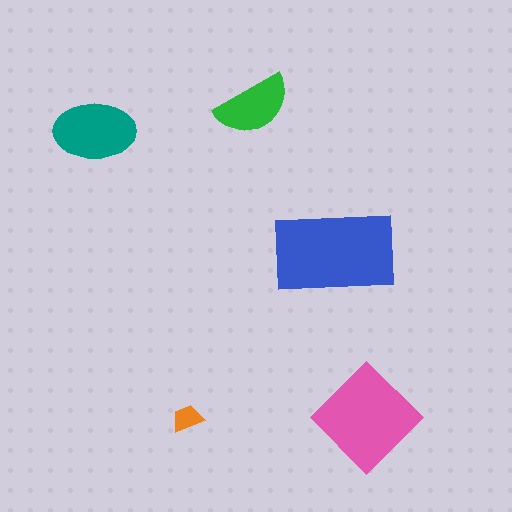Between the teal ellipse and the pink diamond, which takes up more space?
The pink diamond.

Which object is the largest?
The blue rectangle.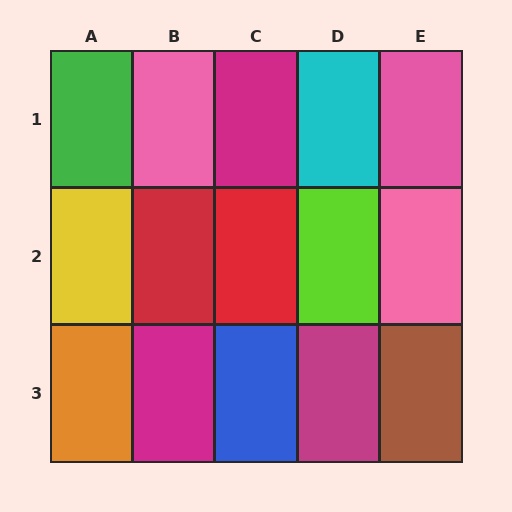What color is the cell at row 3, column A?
Orange.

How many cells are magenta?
3 cells are magenta.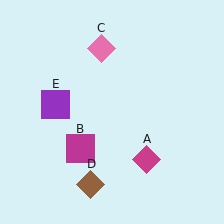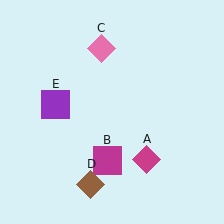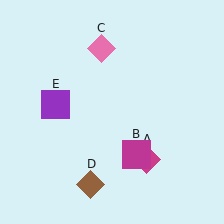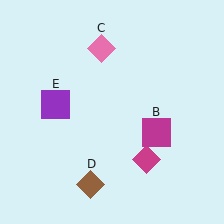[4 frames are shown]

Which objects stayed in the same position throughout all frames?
Magenta diamond (object A) and pink diamond (object C) and brown diamond (object D) and purple square (object E) remained stationary.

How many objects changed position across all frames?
1 object changed position: magenta square (object B).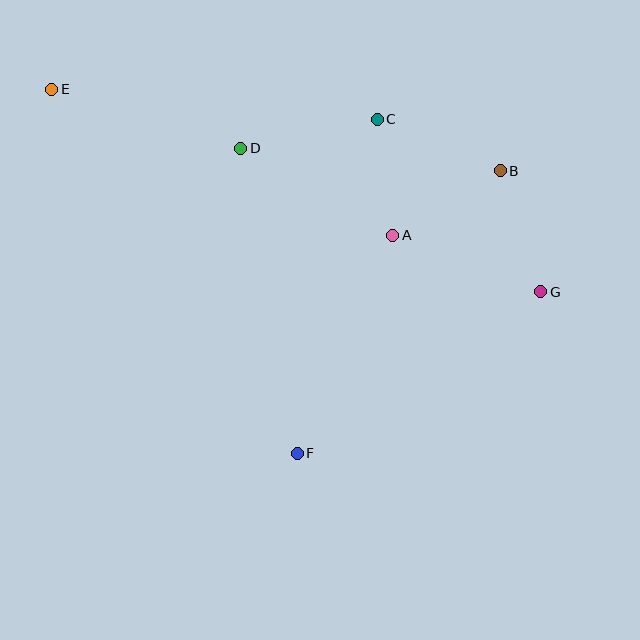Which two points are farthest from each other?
Points E and G are farthest from each other.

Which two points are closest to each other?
Points A and C are closest to each other.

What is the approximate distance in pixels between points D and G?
The distance between D and G is approximately 332 pixels.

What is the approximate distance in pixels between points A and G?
The distance between A and G is approximately 158 pixels.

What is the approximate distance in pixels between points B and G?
The distance between B and G is approximately 128 pixels.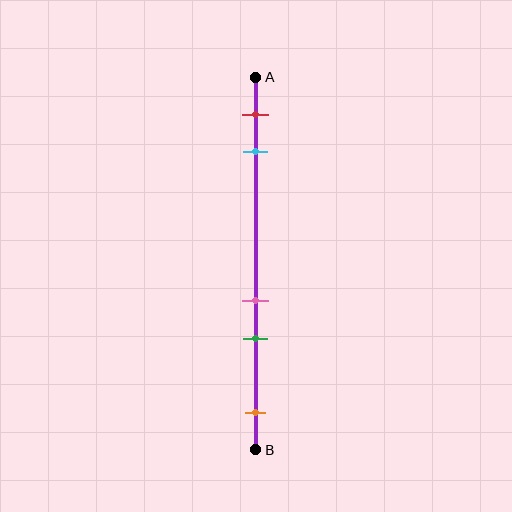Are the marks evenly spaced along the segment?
No, the marks are not evenly spaced.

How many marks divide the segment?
There are 5 marks dividing the segment.